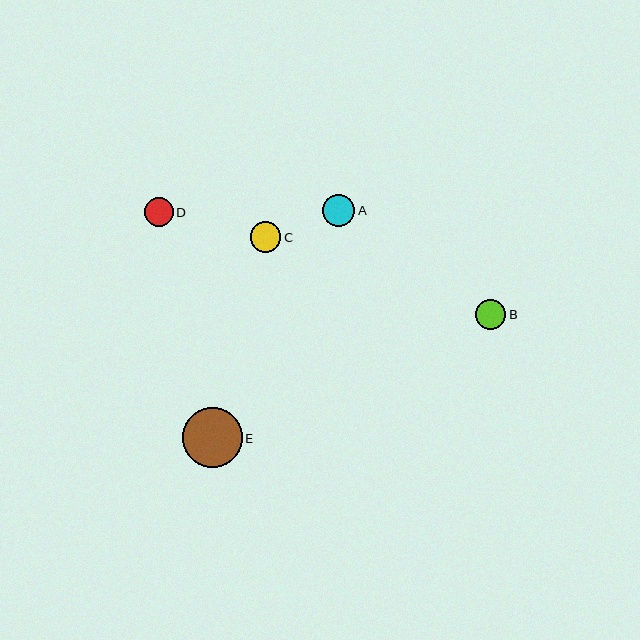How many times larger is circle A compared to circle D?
Circle A is approximately 1.1 times the size of circle D.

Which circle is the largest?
Circle E is the largest with a size of approximately 60 pixels.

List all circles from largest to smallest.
From largest to smallest: E, A, C, B, D.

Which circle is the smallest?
Circle D is the smallest with a size of approximately 29 pixels.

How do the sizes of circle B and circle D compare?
Circle B and circle D are approximately the same size.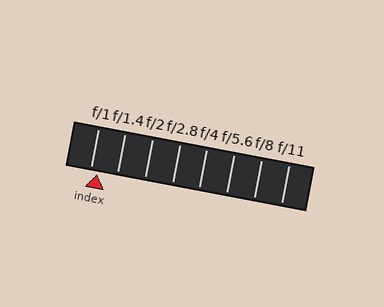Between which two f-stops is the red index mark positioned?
The index mark is between f/1 and f/1.4.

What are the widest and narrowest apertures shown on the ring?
The widest aperture shown is f/1 and the narrowest is f/11.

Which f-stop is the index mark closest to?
The index mark is closest to f/1.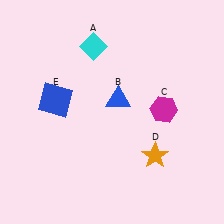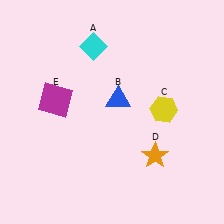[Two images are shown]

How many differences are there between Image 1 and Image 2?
There are 2 differences between the two images.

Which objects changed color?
C changed from magenta to yellow. E changed from blue to magenta.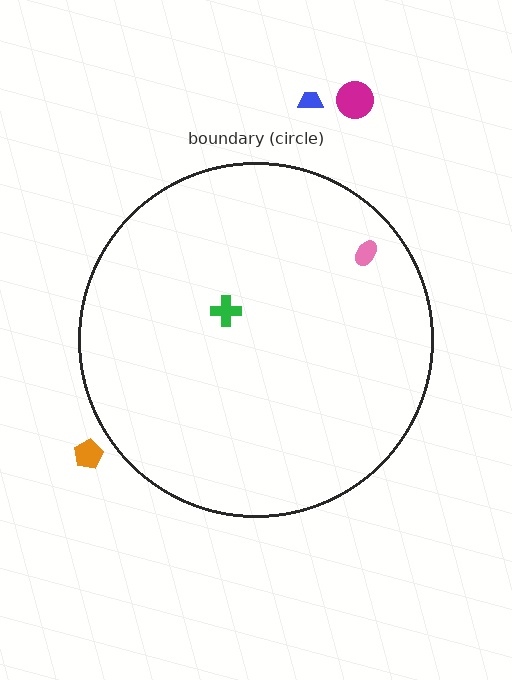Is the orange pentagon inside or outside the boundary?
Outside.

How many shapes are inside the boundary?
2 inside, 3 outside.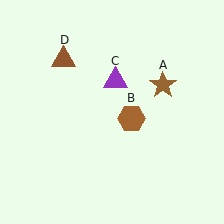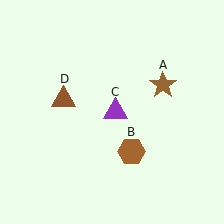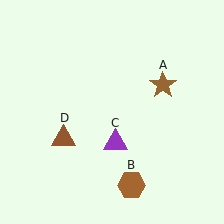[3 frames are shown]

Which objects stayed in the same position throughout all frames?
Brown star (object A) remained stationary.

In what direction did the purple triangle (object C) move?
The purple triangle (object C) moved down.